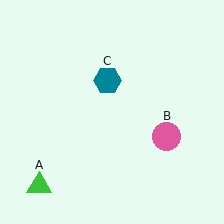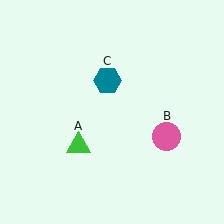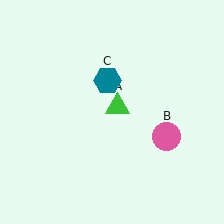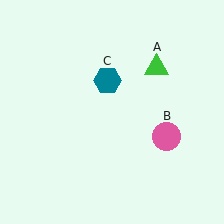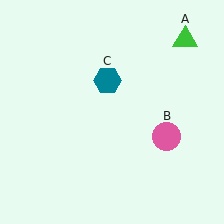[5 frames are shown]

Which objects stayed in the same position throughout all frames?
Pink circle (object B) and teal hexagon (object C) remained stationary.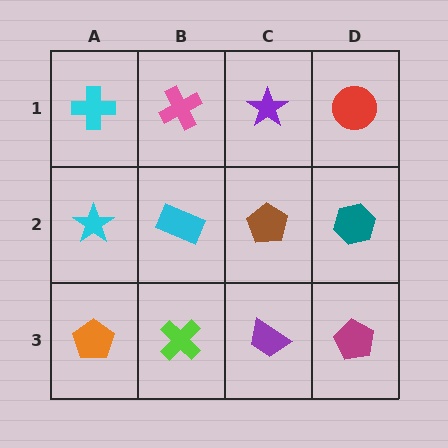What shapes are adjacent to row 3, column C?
A brown pentagon (row 2, column C), a lime cross (row 3, column B), a magenta pentagon (row 3, column D).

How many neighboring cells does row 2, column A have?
3.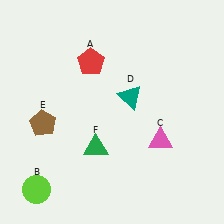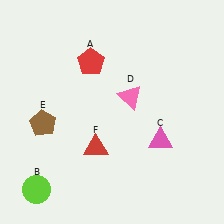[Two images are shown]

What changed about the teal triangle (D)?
In Image 1, D is teal. In Image 2, it changed to pink.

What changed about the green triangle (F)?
In Image 1, F is green. In Image 2, it changed to red.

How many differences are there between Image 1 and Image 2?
There are 2 differences between the two images.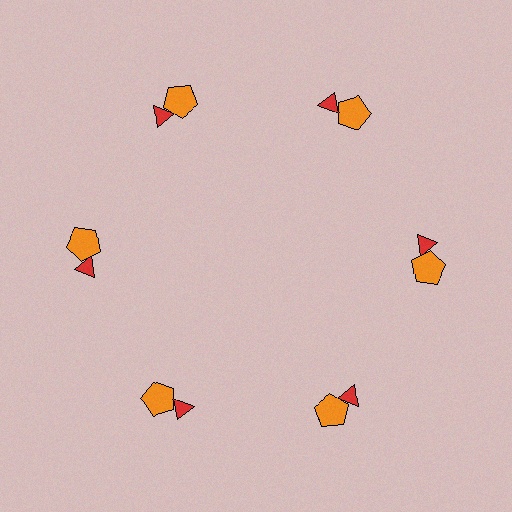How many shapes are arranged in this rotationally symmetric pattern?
There are 12 shapes, arranged in 6 groups of 2.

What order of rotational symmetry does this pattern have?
This pattern has 6-fold rotational symmetry.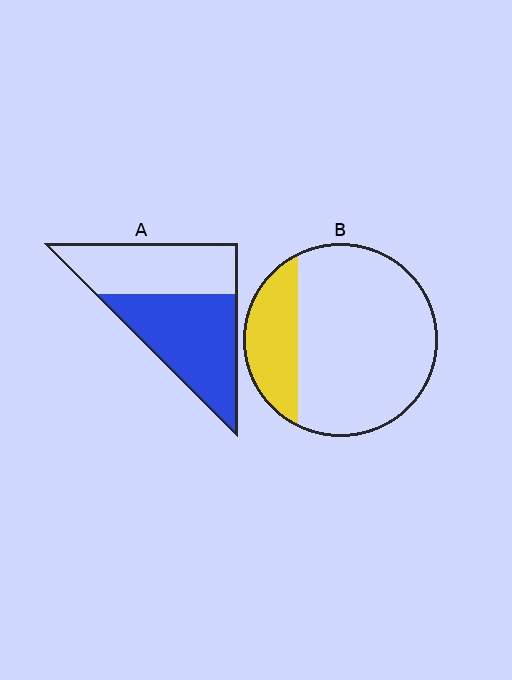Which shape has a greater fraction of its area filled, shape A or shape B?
Shape A.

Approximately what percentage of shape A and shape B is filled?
A is approximately 55% and B is approximately 25%.